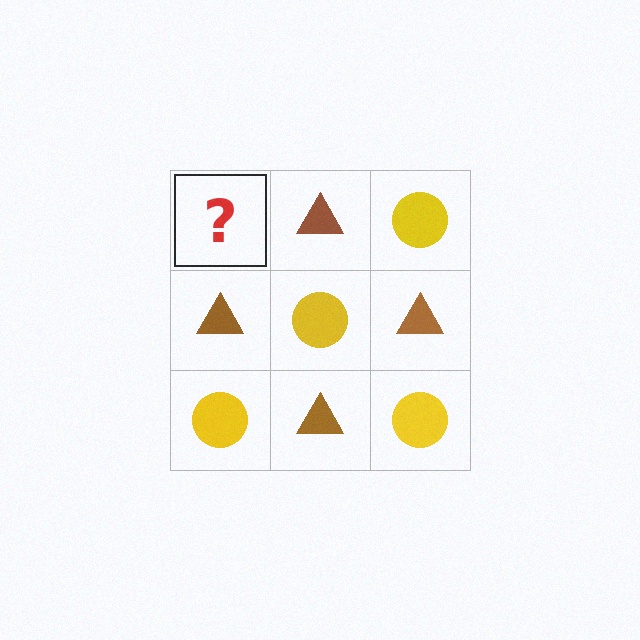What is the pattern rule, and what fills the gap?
The rule is that it alternates yellow circle and brown triangle in a checkerboard pattern. The gap should be filled with a yellow circle.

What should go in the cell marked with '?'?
The missing cell should contain a yellow circle.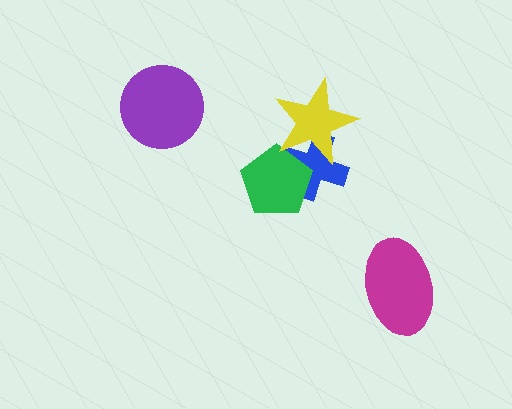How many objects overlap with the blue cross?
2 objects overlap with the blue cross.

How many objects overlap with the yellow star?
2 objects overlap with the yellow star.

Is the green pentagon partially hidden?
Yes, it is partially covered by another shape.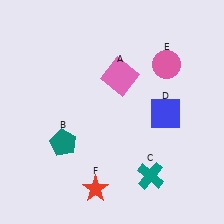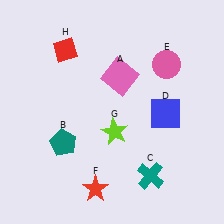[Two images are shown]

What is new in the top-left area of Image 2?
A red diamond (H) was added in the top-left area of Image 2.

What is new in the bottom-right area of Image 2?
A lime star (G) was added in the bottom-right area of Image 2.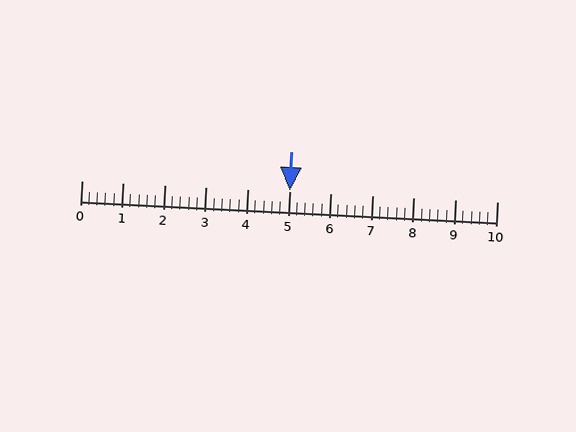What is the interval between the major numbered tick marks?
The major tick marks are spaced 1 units apart.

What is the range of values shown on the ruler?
The ruler shows values from 0 to 10.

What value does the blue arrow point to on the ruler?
The blue arrow points to approximately 5.0.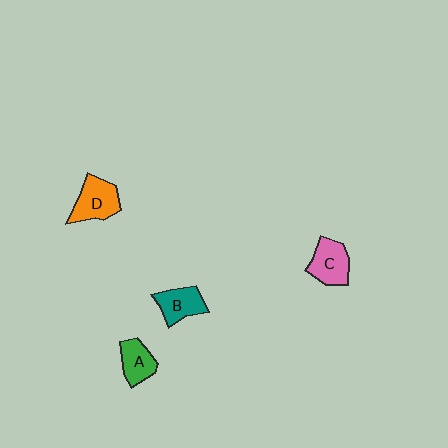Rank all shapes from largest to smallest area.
From largest to smallest: D (orange), C (pink), B (teal), A (green).